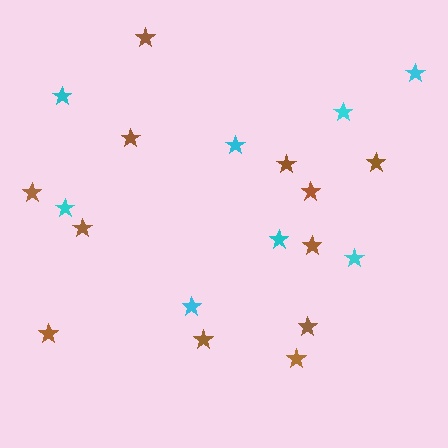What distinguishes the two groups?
There are 2 groups: one group of cyan stars (8) and one group of brown stars (12).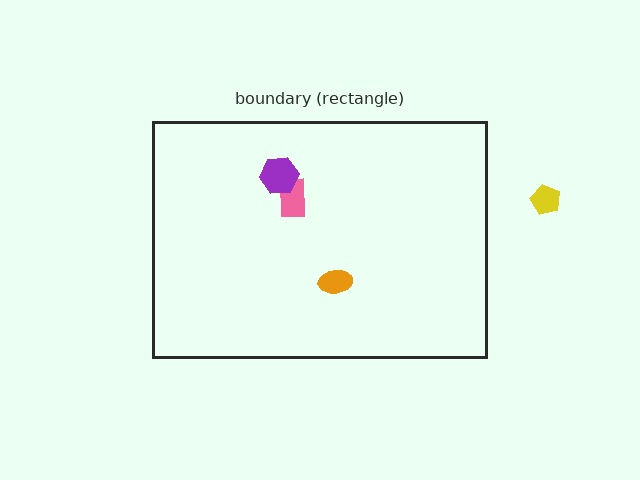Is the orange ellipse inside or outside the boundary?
Inside.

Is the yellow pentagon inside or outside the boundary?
Outside.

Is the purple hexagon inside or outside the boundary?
Inside.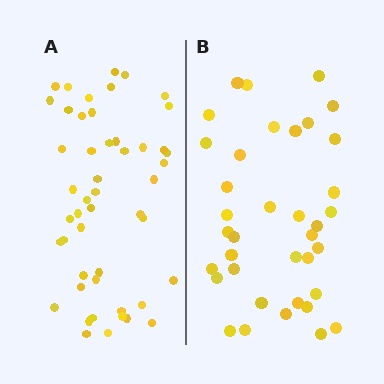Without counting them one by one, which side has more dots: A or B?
Region A (the left region) has more dots.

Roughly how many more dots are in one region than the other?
Region A has roughly 12 or so more dots than region B.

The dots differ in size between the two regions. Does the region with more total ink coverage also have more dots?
No. Region B has more total ink coverage because its dots are larger, but region A actually contains more individual dots. Total area can be misleading — the number of items is what matters here.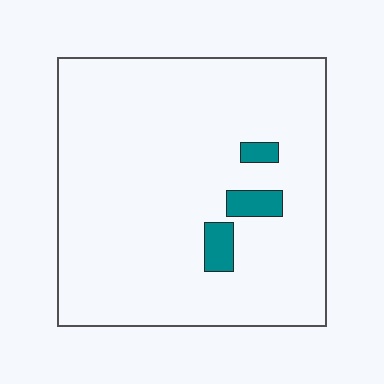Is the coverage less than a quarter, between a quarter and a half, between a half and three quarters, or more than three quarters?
Less than a quarter.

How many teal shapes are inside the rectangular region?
3.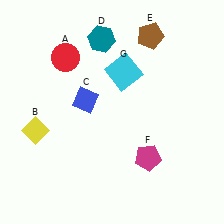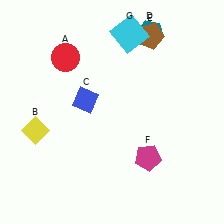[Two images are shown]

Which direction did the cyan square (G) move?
The cyan square (G) moved up.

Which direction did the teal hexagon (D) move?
The teal hexagon (D) moved right.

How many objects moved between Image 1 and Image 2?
2 objects moved between the two images.